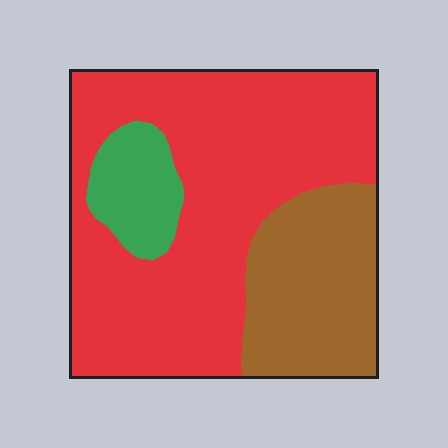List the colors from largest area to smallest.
From largest to smallest: red, brown, green.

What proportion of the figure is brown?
Brown takes up about one quarter (1/4) of the figure.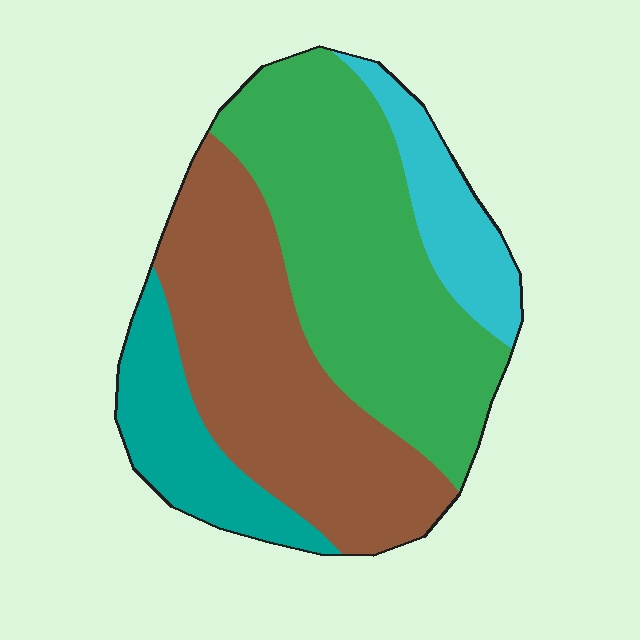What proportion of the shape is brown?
Brown covers 36% of the shape.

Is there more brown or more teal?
Brown.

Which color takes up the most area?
Green, at roughly 40%.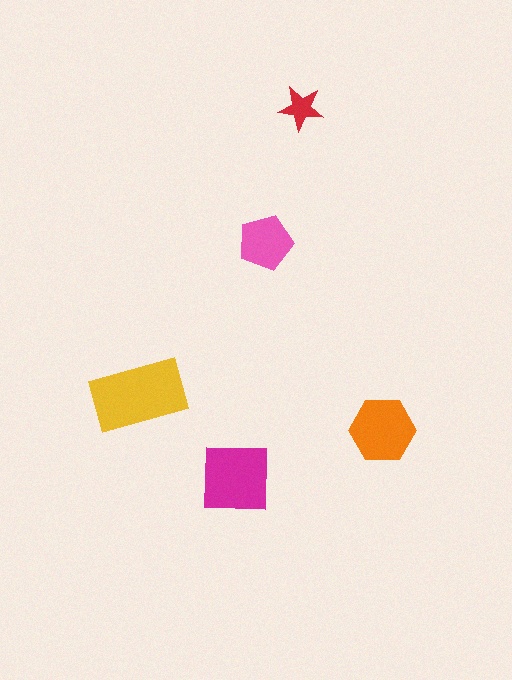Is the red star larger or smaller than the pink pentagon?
Smaller.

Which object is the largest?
The yellow rectangle.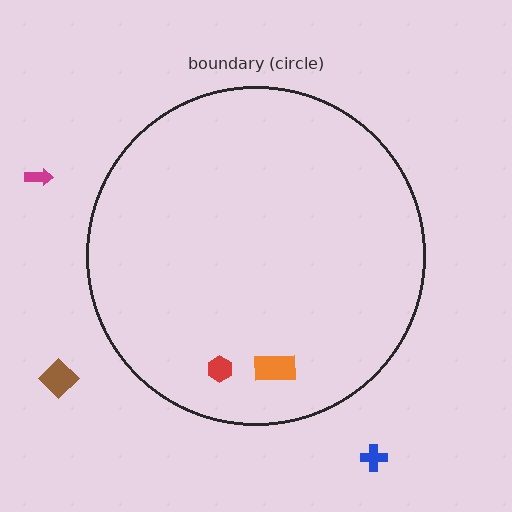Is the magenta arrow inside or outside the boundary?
Outside.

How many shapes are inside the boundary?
2 inside, 3 outside.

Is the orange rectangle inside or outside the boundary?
Inside.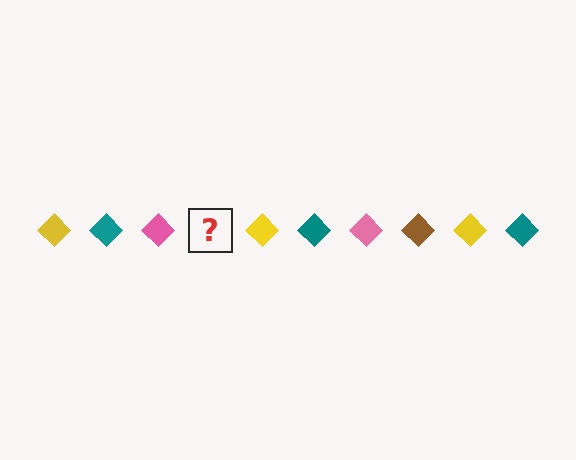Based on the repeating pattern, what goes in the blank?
The blank should be a brown diamond.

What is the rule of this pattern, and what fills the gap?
The rule is that the pattern cycles through yellow, teal, pink, brown diamonds. The gap should be filled with a brown diamond.